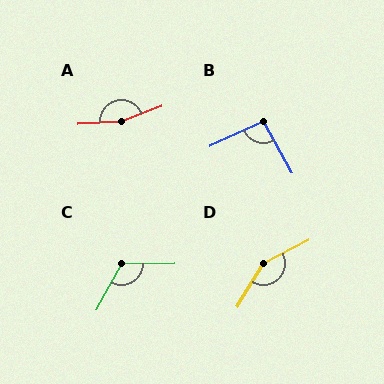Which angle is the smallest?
B, at approximately 94 degrees.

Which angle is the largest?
A, at approximately 162 degrees.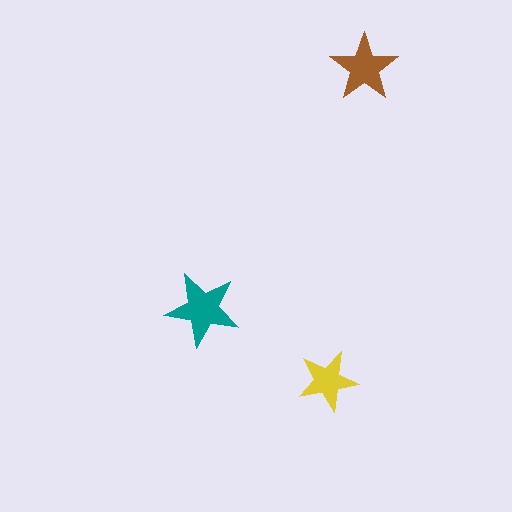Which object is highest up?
The brown star is topmost.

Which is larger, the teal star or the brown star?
The teal one.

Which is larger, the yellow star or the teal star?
The teal one.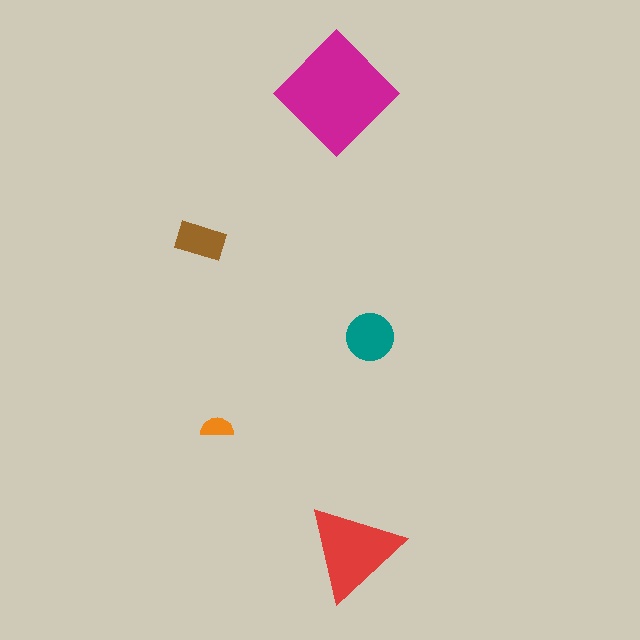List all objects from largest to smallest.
The magenta diamond, the red triangle, the teal circle, the brown rectangle, the orange semicircle.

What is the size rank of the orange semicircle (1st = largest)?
5th.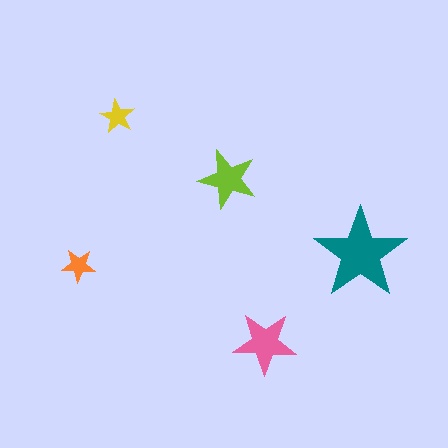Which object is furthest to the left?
The orange star is leftmost.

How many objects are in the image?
There are 5 objects in the image.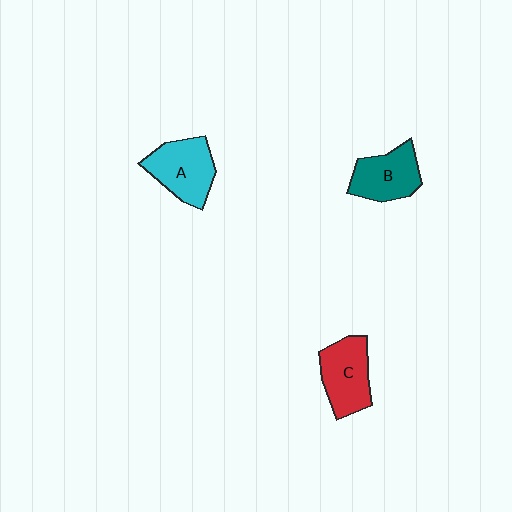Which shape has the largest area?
Shape A (cyan).